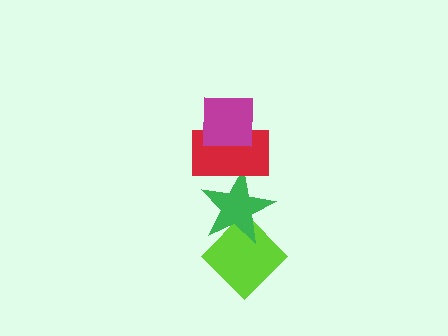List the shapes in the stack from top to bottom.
From top to bottom: the magenta square, the red rectangle, the green star, the lime diamond.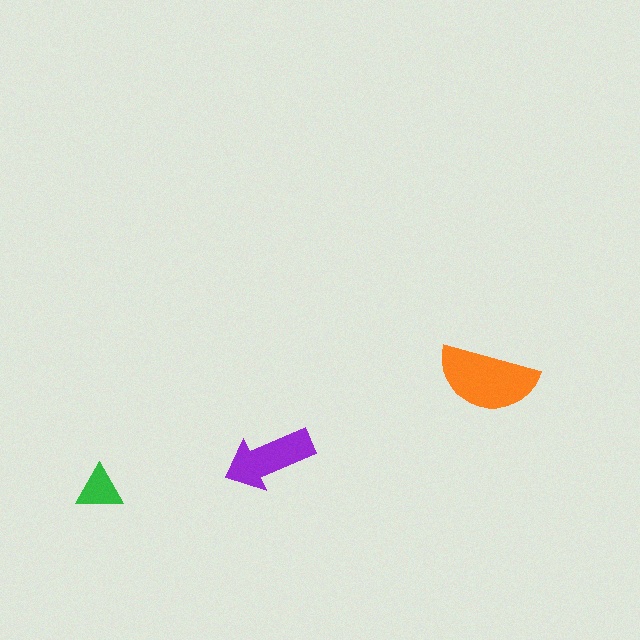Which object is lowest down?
The green triangle is bottommost.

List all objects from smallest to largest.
The green triangle, the purple arrow, the orange semicircle.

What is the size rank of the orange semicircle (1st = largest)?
1st.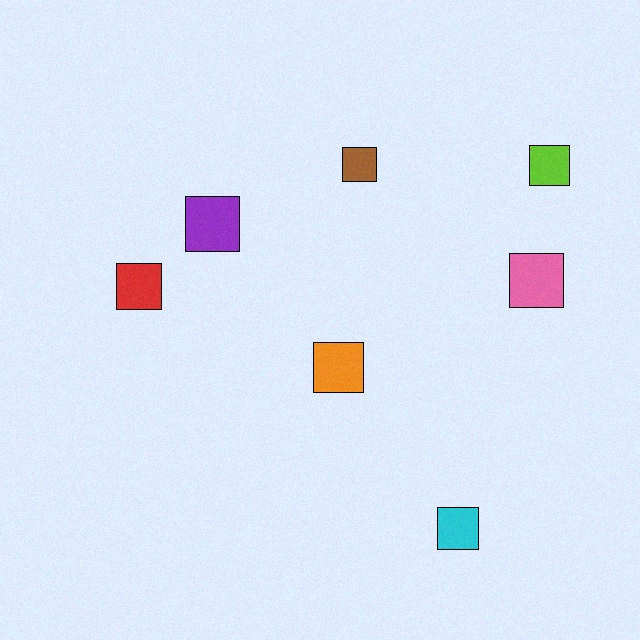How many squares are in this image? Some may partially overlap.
There are 7 squares.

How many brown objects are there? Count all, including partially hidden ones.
There is 1 brown object.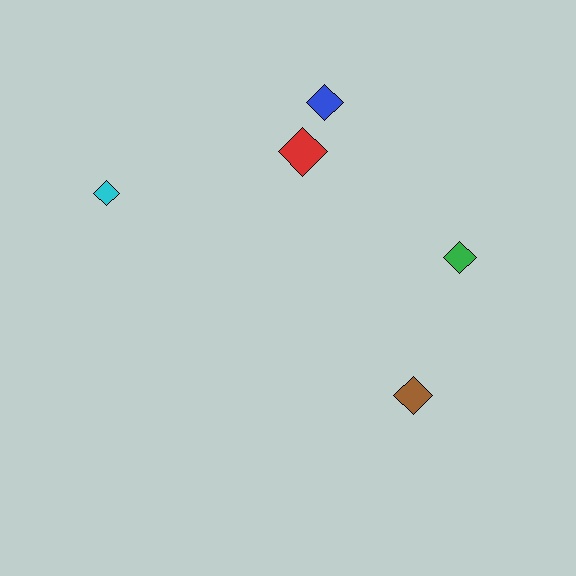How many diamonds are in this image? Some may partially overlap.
There are 5 diamonds.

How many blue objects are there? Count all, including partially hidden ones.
There is 1 blue object.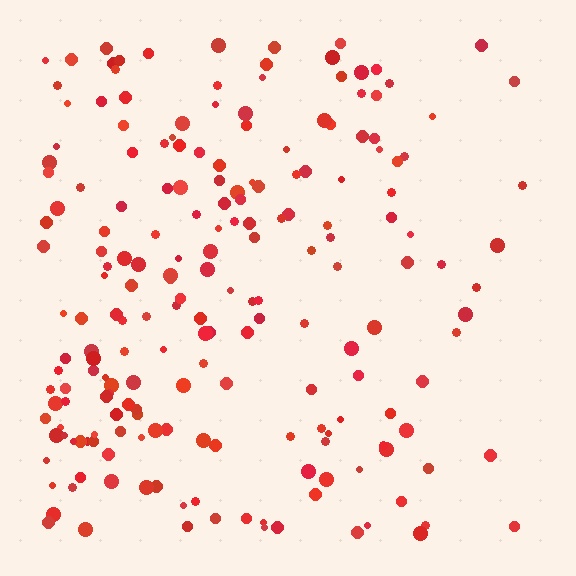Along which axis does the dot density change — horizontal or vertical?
Horizontal.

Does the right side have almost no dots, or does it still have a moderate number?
Still a moderate number, just noticeably fewer than the left.